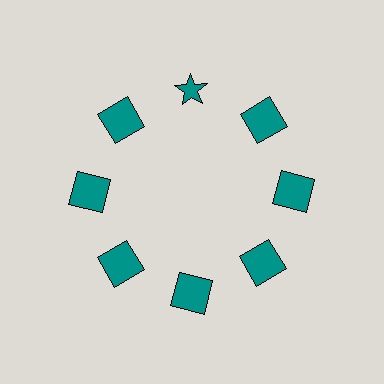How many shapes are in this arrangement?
There are 8 shapes arranged in a ring pattern.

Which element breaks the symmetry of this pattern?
The teal star at roughly the 12 o'clock position breaks the symmetry. All other shapes are teal squares.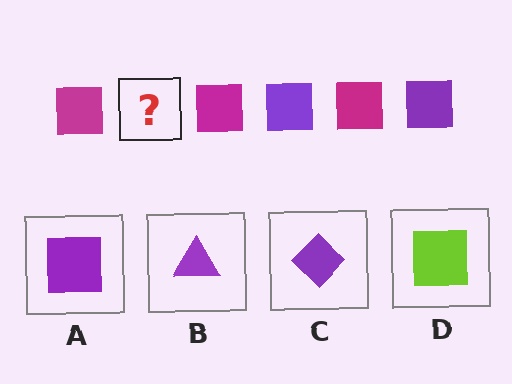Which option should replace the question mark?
Option A.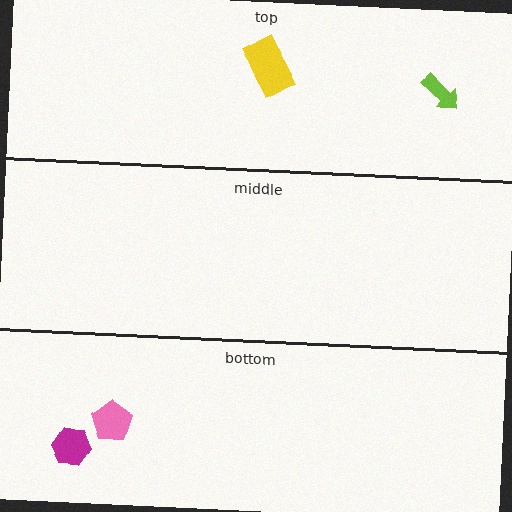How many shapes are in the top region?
2.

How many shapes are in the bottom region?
2.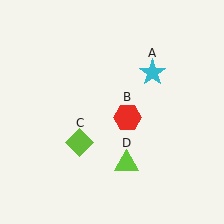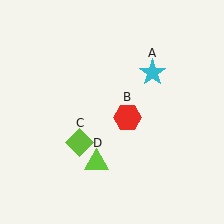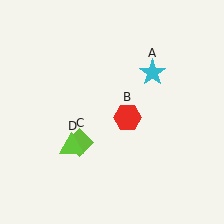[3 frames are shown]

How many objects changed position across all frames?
1 object changed position: lime triangle (object D).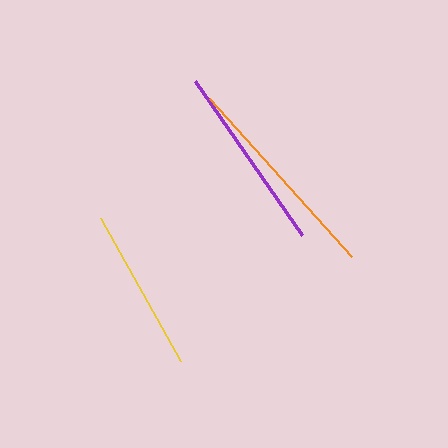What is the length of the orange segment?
The orange segment is approximately 213 pixels long.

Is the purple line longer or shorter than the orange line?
The orange line is longer than the purple line.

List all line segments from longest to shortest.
From longest to shortest: orange, purple, yellow.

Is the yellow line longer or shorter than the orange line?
The orange line is longer than the yellow line.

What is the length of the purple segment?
The purple segment is approximately 187 pixels long.